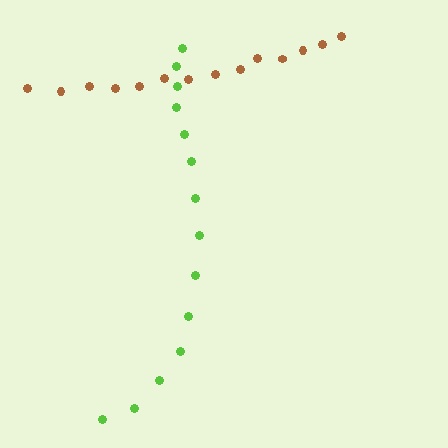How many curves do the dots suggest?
There are 2 distinct paths.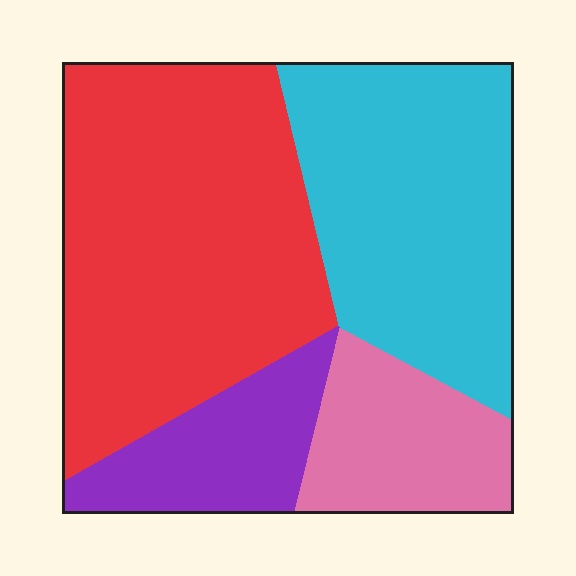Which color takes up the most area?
Red, at roughly 40%.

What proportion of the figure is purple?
Purple covers roughly 15% of the figure.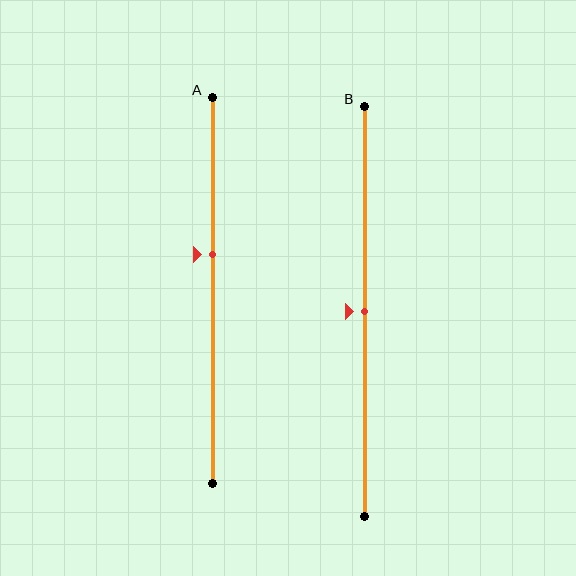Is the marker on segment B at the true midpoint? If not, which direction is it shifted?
Yes, the marker on segment B is at the true midpoint.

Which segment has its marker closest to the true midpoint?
Segment B has its marker closest to the true midpoint.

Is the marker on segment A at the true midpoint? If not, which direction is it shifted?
No, the marker on segment A is shifted upward by about 9% of the segment length.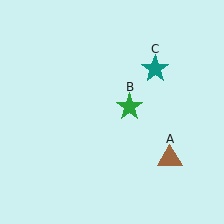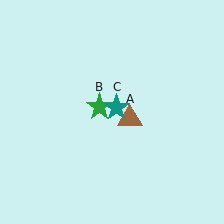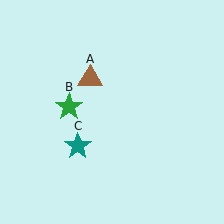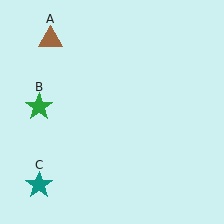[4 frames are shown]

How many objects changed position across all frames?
3 objects changed position: brown triangle (object A), green star (object B), teal star (object C).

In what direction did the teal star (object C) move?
The teal star (object C) moved down and to the left.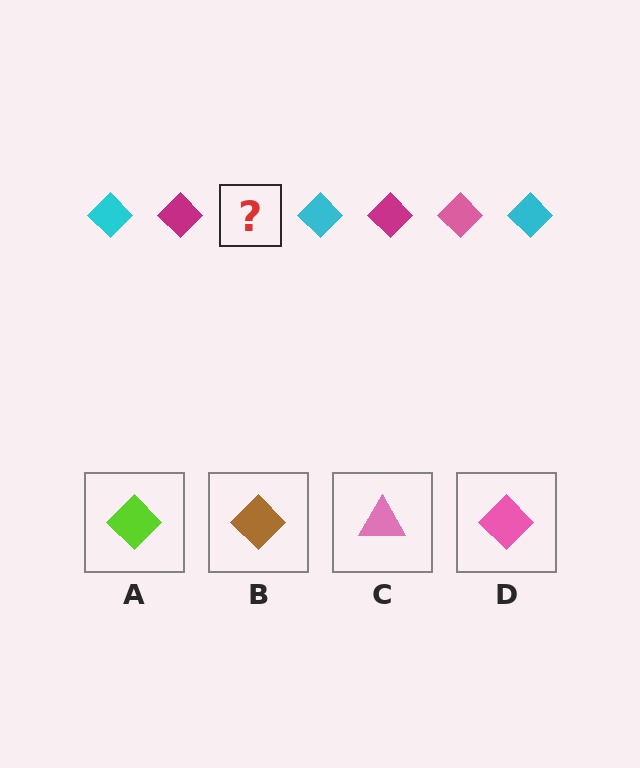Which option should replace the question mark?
Option D.